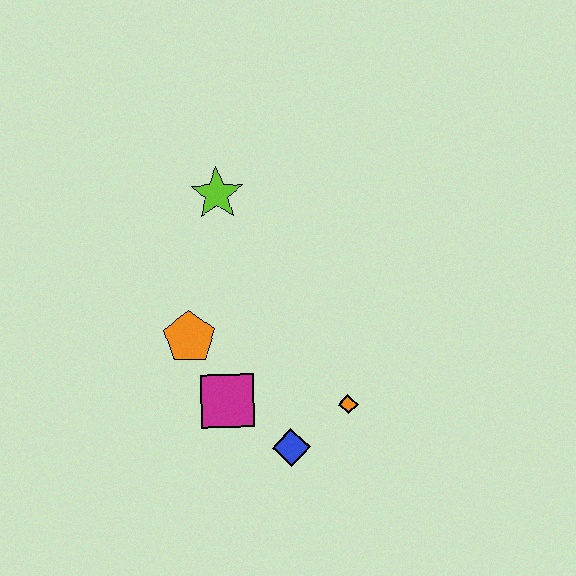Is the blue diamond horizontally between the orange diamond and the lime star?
Yes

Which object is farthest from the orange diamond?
The lime star is farthest from the orange diamond.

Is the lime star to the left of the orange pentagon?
No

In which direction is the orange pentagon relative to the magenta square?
The orange pentagon is above the magenta square.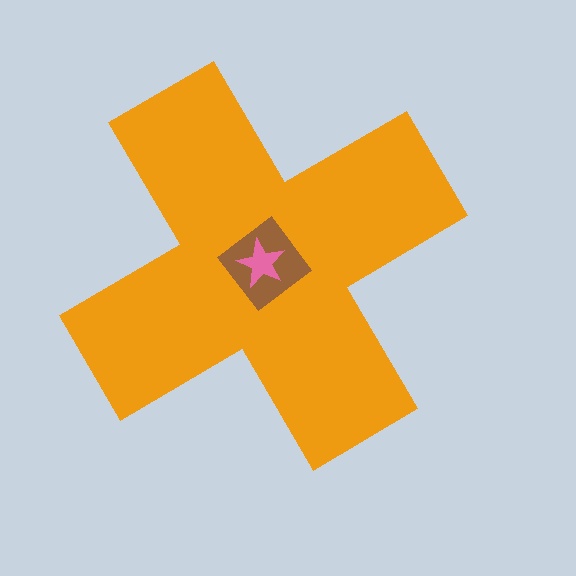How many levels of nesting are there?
3.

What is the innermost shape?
The pink star.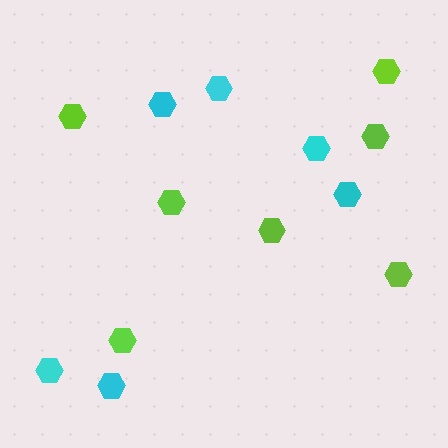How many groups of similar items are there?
There are 2 groups: one group of cyan hexagons (6) and one group of lime hexagons (7).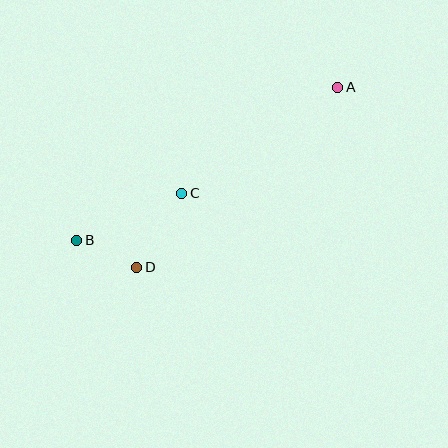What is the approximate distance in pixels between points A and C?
The distance between A and C is approximately 189 pixels.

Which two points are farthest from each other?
Points A and B are farthest from each other.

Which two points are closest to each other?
Points B and D are closest to each other.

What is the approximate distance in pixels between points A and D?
The distance between A and D is approximately 270 pixels.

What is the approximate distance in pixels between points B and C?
The distance between B and C is approximately 115 pixels.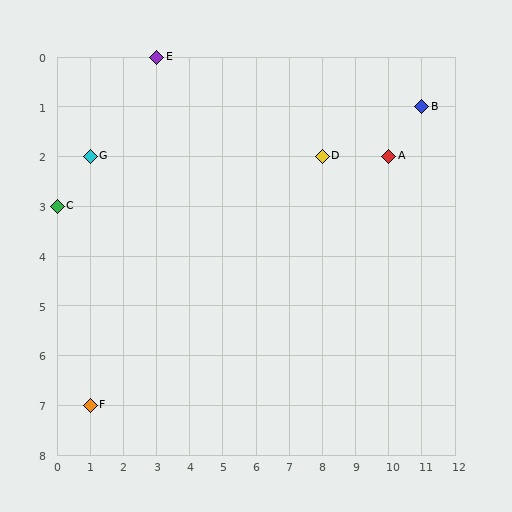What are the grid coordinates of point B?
Point B is at grid coordinates (11, 1).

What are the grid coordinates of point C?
Point C is at grid coordinates (0, 3).